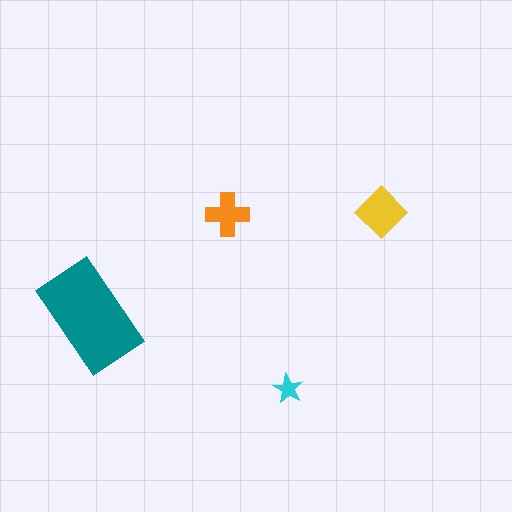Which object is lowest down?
The cyan star is bottommost.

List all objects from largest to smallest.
The teal rectangle, the yellow diamond, the orange cross, the cyan star.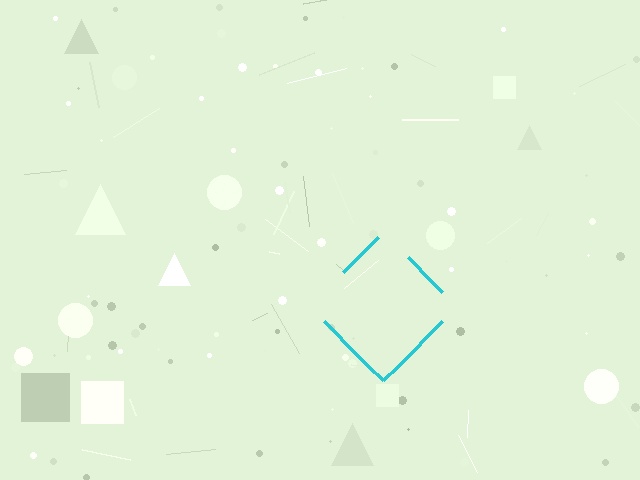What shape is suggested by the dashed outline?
The dashed outline suggests a diamond.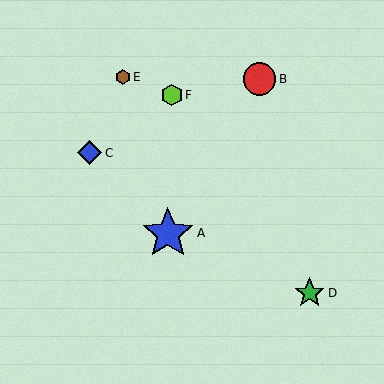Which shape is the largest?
The blue star (labeled A) is the largest.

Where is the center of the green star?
The center of the green star is at (310, 293).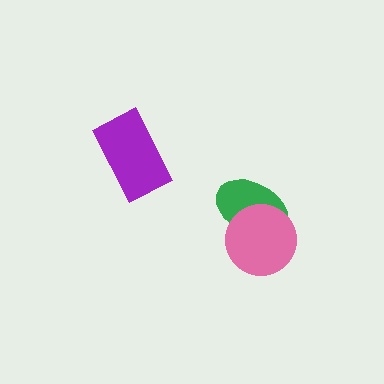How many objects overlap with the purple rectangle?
0 objects overlap with the purple rectangle.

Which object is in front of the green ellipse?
The pink circle is in front of the green ellipse.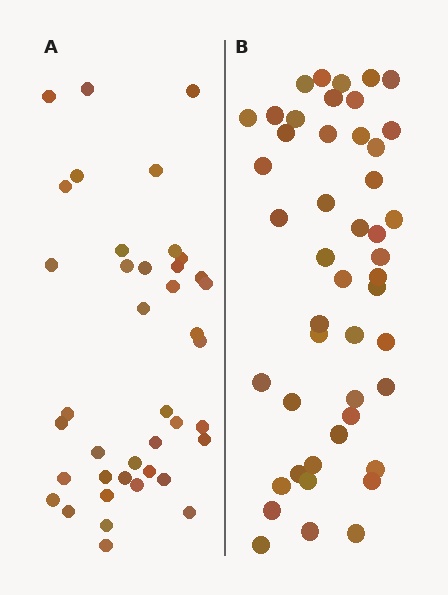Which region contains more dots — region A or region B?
Region B (the right region) has more dots.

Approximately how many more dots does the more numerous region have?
Region B has roughly 8 or so more dots than region A.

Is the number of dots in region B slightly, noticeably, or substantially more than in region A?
Region B has only slightly more — the two regions are fairly close. The ratio is roughly 1.2 to 1.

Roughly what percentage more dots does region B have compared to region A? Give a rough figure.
About 20% more.